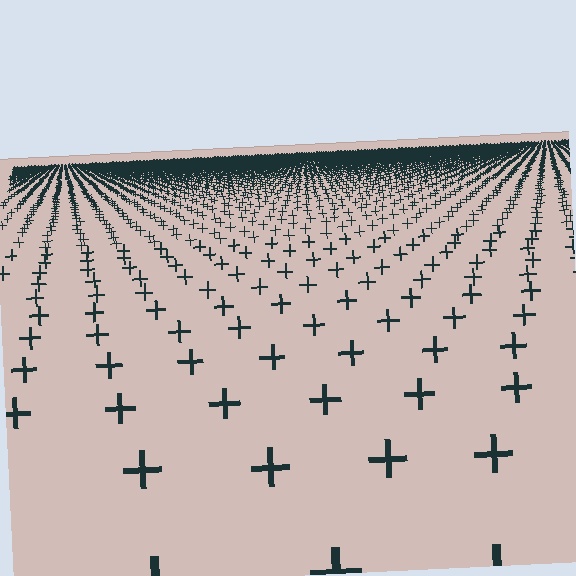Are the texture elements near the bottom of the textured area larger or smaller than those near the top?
Larger. Near the bottom, elements are closer to the viewer and appear at a bigger on-screen size.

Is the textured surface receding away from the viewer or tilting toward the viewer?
The surface is receding away from the viewer. Texture elements get smaller and denser toward the top.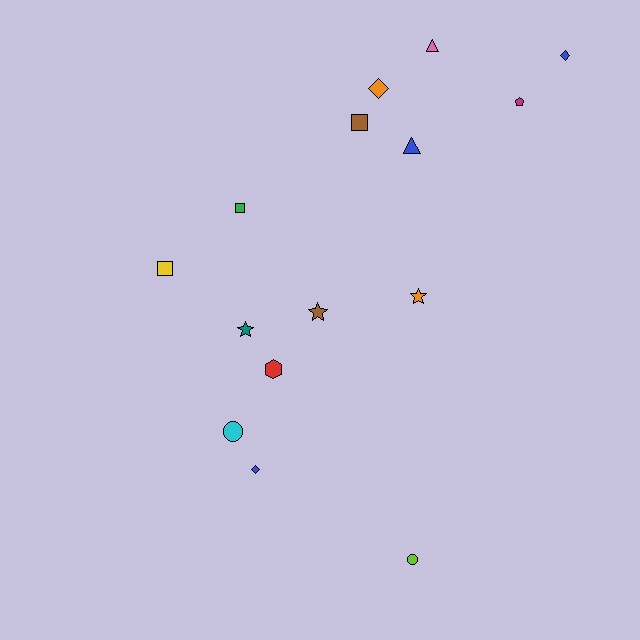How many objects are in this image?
There are 15 objects.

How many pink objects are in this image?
There is 1 pink object.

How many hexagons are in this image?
There is 1 hexagon.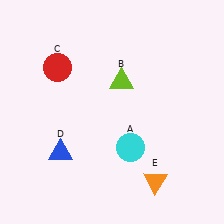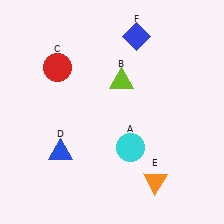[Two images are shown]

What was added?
A blue diamond (F) was added in Image 2.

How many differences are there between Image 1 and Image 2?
There is 1 difference between the two images.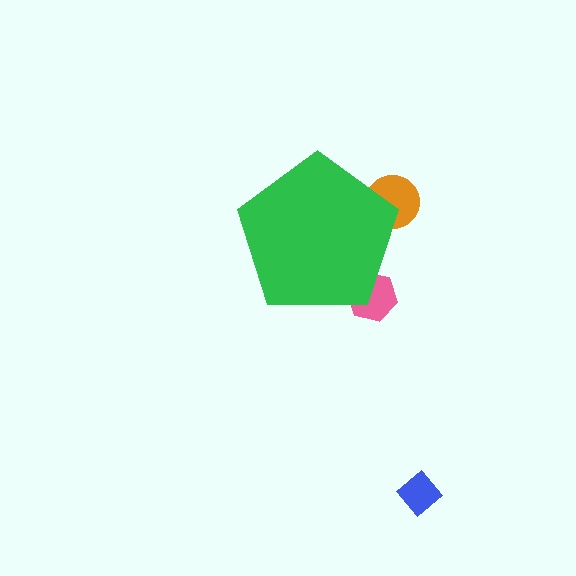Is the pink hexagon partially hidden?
Yes, the pink hexagon is partially hidden behind the green pentagon.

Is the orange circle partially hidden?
Yes, the orange circle is partially hidden behind the green pentagon.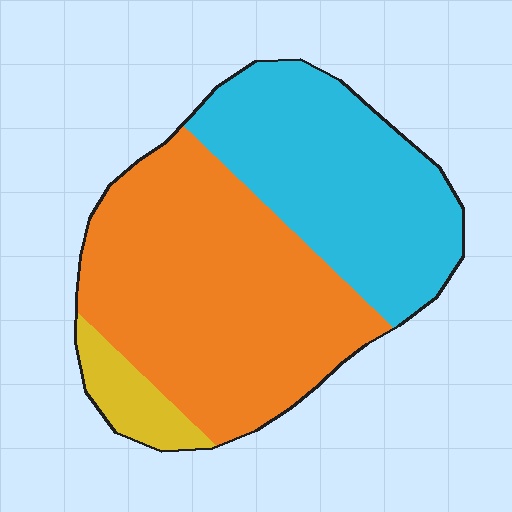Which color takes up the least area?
Yellow, at roughly 10%.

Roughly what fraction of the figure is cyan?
Cyan takes up about three eighths (3/8) of the figure.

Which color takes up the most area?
Orange, at roughly 55%.